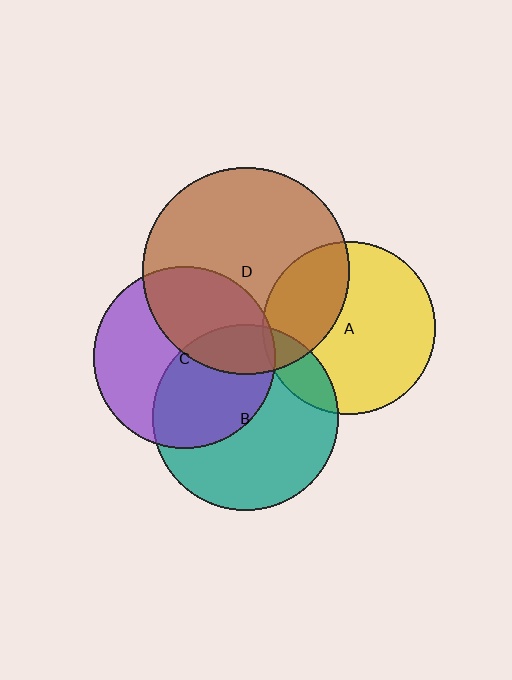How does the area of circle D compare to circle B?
Approximately 1.3 times.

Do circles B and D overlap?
Yes.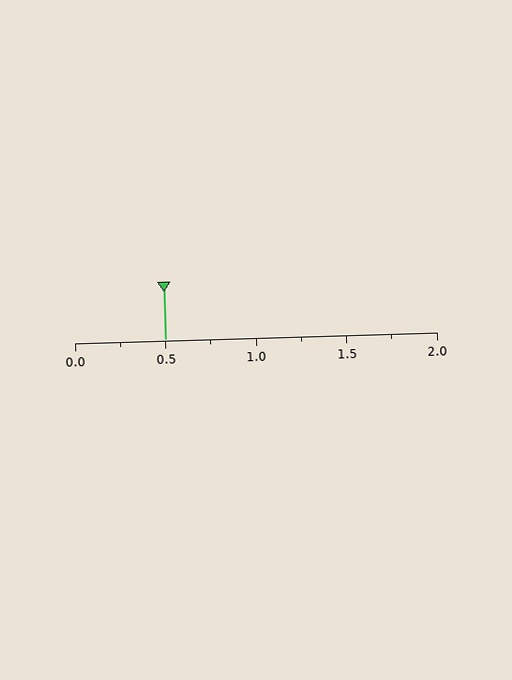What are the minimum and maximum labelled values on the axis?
The axis runs from 0.0 to 2.0.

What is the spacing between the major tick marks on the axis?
The major ticks are spaced 0.5 apart.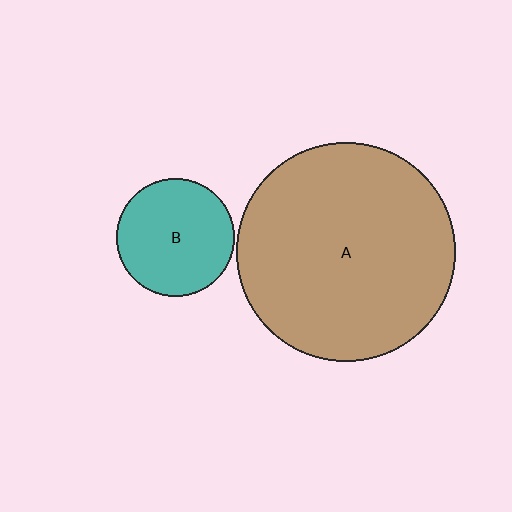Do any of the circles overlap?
No, none of the circles overlap.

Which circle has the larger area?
Circle A (brown).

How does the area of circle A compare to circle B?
Approximately 3.4 times.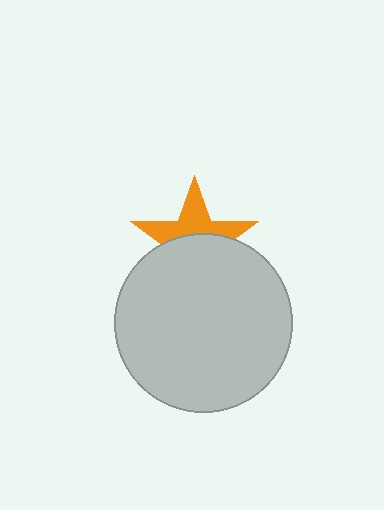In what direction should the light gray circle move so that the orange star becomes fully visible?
The light gray circle should move down. That is the shortest direction to clear the overlap and leave the orange star fully visible.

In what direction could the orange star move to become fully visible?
The orange star could move up. That would shift it out from behind the light gray circle entirely.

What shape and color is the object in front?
The object in front is a light gray circle.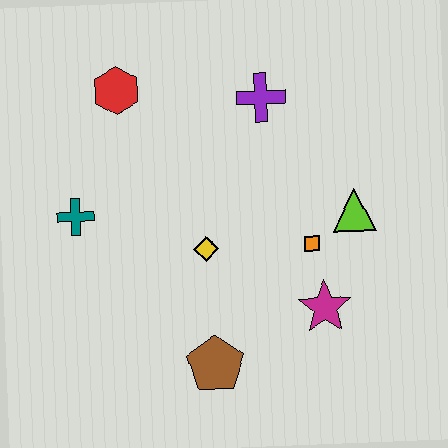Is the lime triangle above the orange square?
Yes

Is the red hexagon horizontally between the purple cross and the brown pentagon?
No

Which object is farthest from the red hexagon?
The magenta star is farthest from the red hexagon.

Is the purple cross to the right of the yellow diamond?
Yes